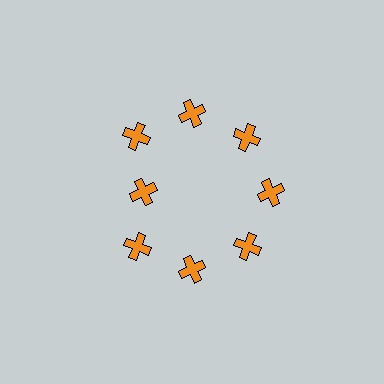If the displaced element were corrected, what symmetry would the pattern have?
It would have 8-fold rotational symmetry — the pattern would map onto itself every 45 degrees.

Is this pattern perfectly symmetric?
No. The 8 orange crosses are arranged in a ring, but one element near the 9 o'clock position is pulled inward toward the center, breaking the 8-fold rotational symmetry.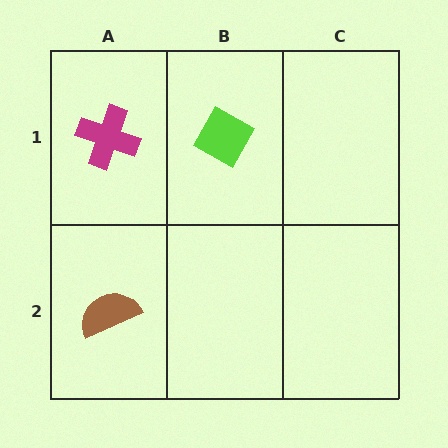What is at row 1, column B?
A lime diamond.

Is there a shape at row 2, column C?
No, that cell is empty.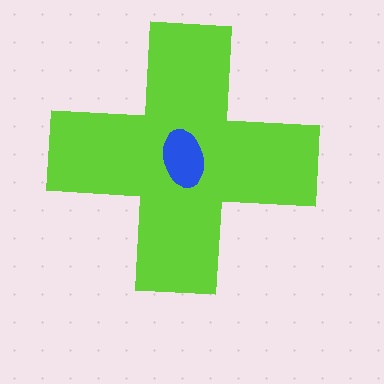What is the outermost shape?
The lime cross.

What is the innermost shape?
The blue ellipse.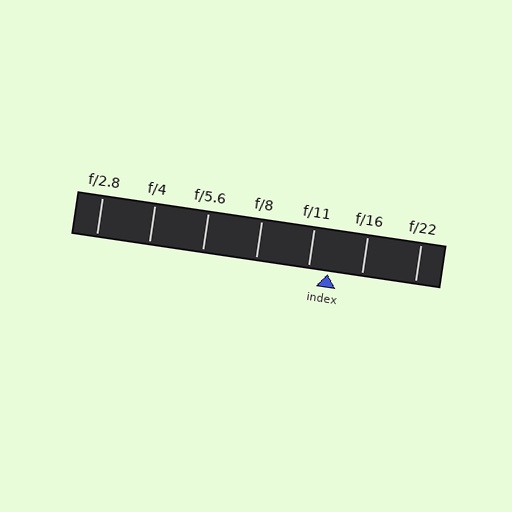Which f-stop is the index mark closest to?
The index mark is closest to f/11.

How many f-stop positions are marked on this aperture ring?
There are 7 f-stop positions marked.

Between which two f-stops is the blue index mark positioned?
The index mark is between f/11 and f/16.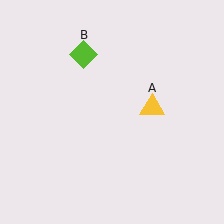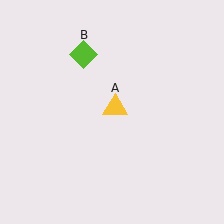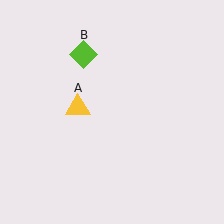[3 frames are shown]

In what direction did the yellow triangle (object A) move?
The yellow triangle (object A) moved left.